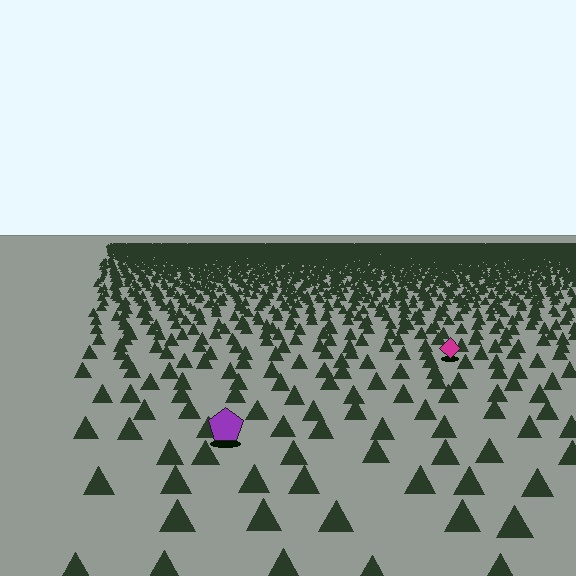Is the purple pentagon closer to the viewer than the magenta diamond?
Yes. The purple pentagon is closer — you can tell from the texture gradient: the ground texture is coarser near it.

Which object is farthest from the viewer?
The magenta diamond is farthest from the viewer. It appears smaller and the ground texture around it is denser.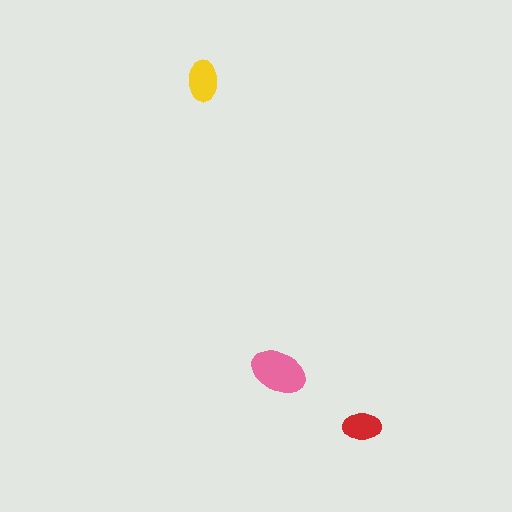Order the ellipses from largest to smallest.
the pink one, the yellow one, the red one.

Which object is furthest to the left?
The yellow ellipse is leftmost.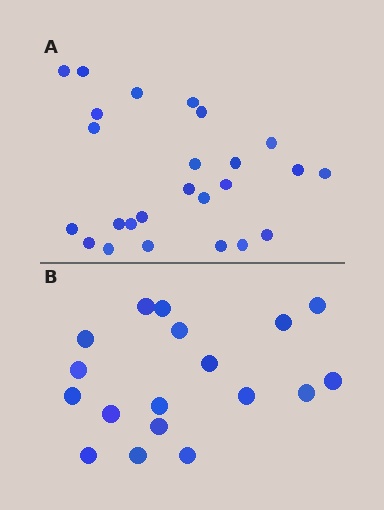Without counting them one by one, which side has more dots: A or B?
Region A (the top region) has more dots.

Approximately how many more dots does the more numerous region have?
Region A has roughly 8 or so more dots than region B.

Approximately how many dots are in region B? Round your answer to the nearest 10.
About 20 dots. (The exact count is 18, which rounds to 20.)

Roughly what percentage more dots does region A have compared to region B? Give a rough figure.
About 40% more.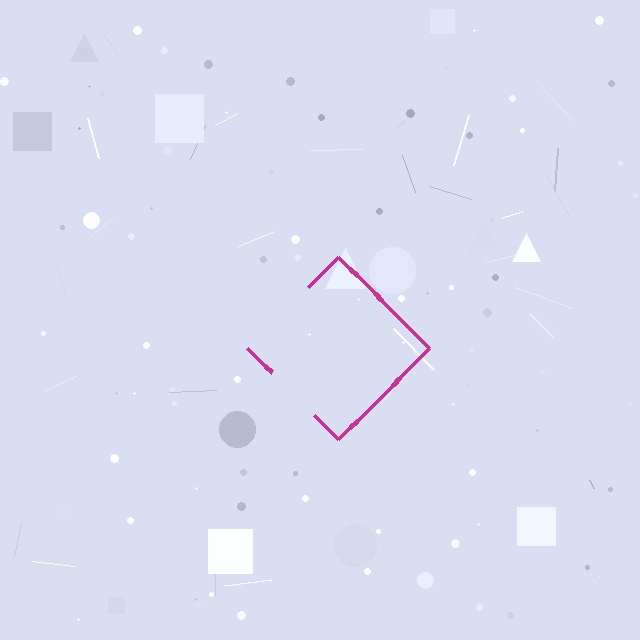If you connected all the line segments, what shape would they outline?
They would outline a diamond.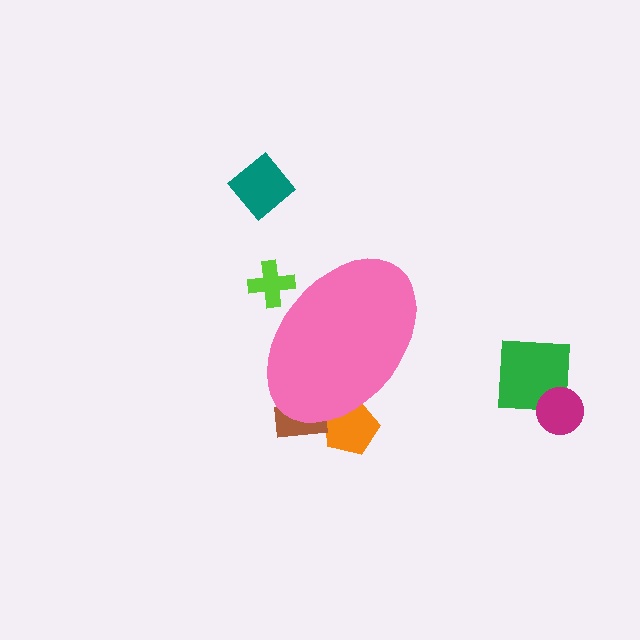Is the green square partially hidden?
No, the green square is fully visible.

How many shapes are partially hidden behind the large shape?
3 shapes are partially hidden.